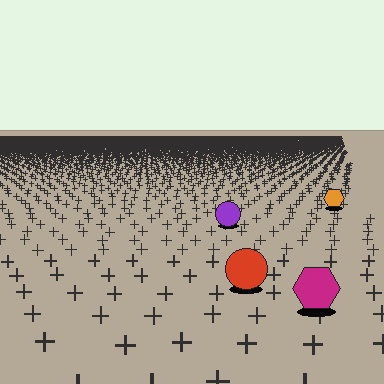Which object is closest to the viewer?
The magenta hexagon is closest. The texture marks near it are larger and more spread out.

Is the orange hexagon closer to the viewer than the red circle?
No. The red circle is closer — you can tell from the texture gradient: the ground texture is coarser near it.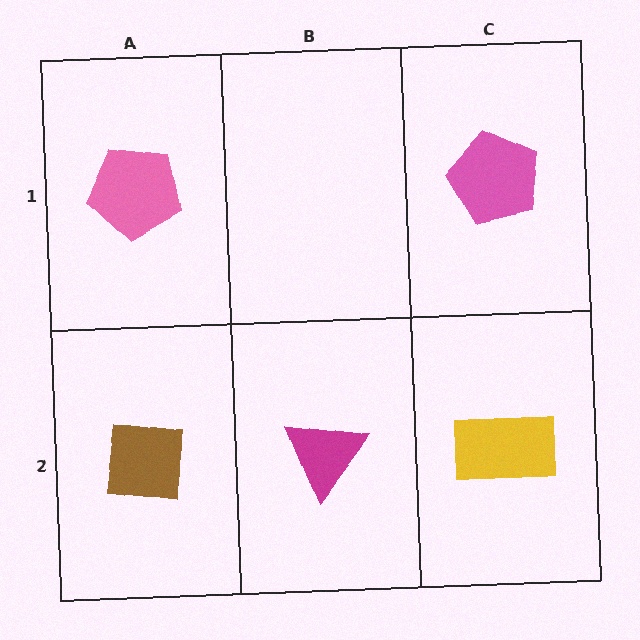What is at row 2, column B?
A magenta triangle.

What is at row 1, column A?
A pink pentagon.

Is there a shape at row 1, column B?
No, that cell is empty.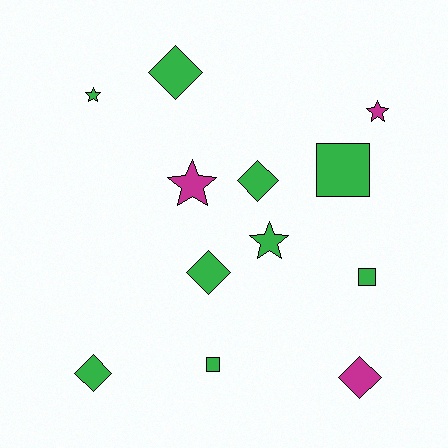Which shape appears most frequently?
Diamond, with 5 objects.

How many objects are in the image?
There are 12 objects.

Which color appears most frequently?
Green, with 9 objects.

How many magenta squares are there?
There are no magenta squares.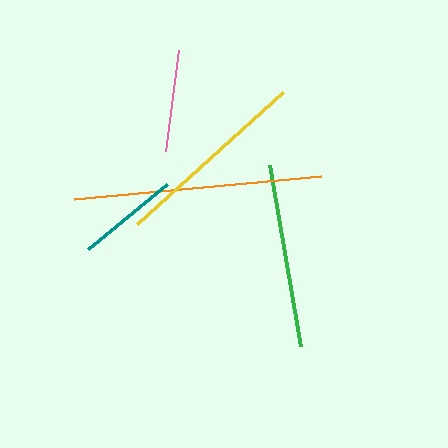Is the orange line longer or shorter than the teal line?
The orange line is longer than the teal line.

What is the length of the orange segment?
The orange segment is approximately 249 pixels long.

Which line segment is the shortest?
The pink line is the shortest at approximately 102 pixels.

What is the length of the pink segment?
The pink segment is approximately 102 pixels long.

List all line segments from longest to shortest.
From longest to shortest: orange, yellow, green, teal, pink.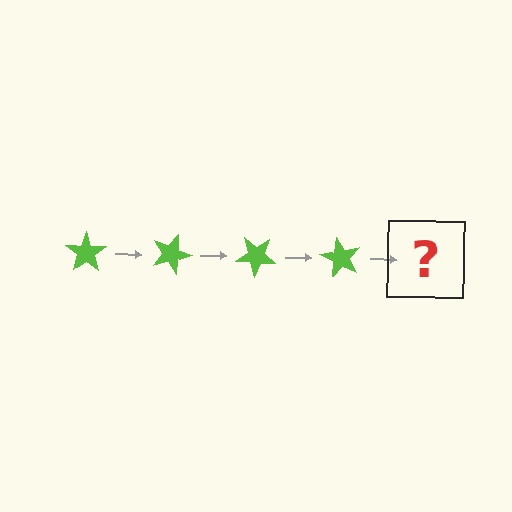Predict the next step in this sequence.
The next step is a lime star rotated 80 degrees.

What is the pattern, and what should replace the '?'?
The pattern is that the star rotates 20 degrees each step. The '?' should be a lime star rotated 80 degrees.